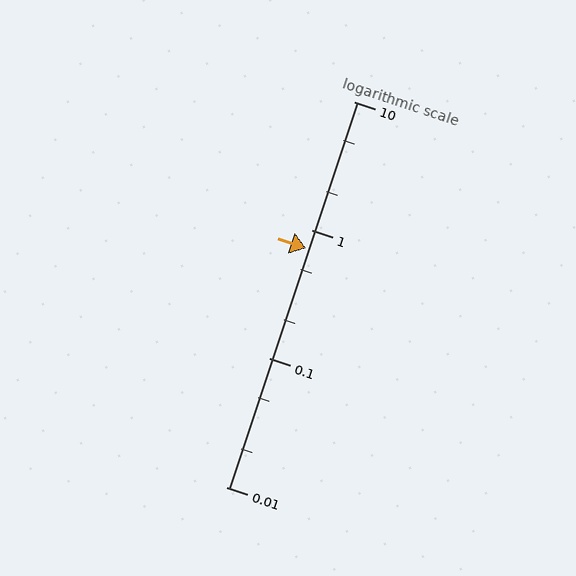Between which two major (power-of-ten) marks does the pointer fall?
The pointer is between 0.1 and 1.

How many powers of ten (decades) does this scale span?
The scale spans 3 decades, from 0.01 to 10.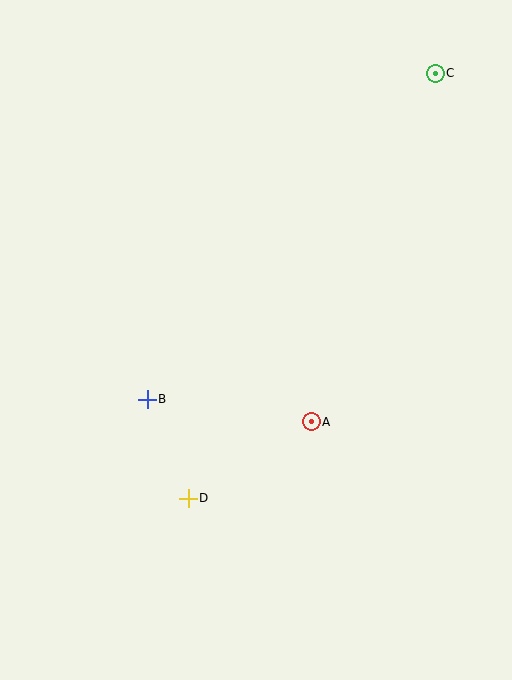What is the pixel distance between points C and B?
The distance between C and B is 435 pixels.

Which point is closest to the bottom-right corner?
Point A is closest to the bottom-right corner.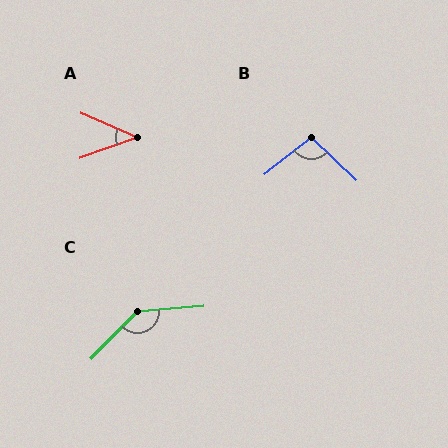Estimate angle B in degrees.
Approximately 98 degrees.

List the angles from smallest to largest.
A (43°), B (98°), C (139°).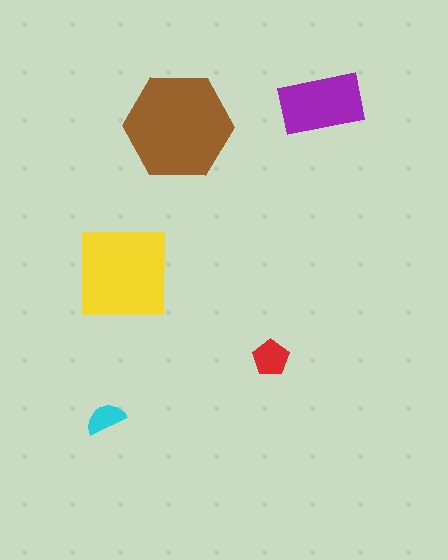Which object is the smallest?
The cyan semicircle.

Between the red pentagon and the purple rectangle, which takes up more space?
The purple rectangle.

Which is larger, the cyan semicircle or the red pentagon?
The red pentagon.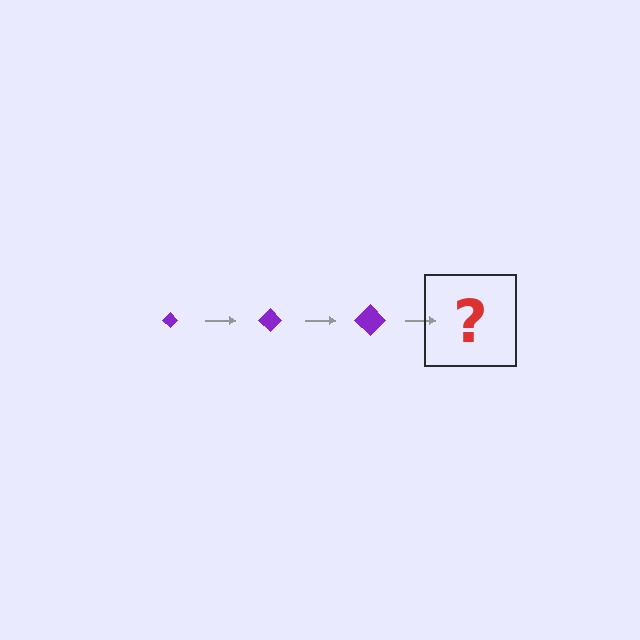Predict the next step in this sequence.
The next step is a purple diamond, larger than the previous one.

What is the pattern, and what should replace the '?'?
The pattern is that the diamond gets progressively larger each step. The '?' should be a purple diamond, larger than the previous one.